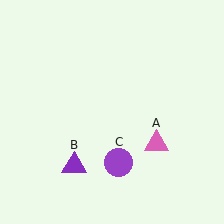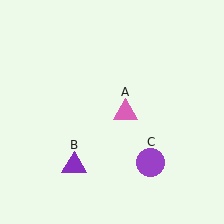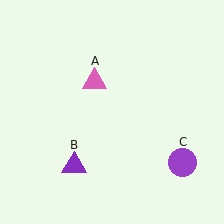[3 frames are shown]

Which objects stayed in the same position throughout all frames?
Purple triangle (object B) remained stationary.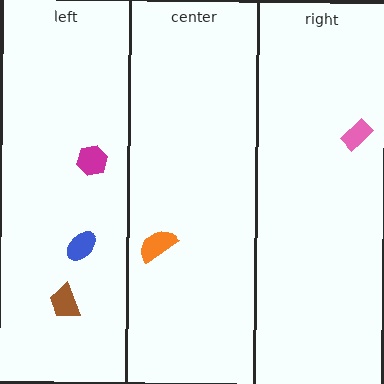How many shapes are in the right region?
1.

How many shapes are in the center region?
1.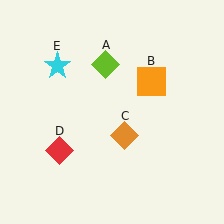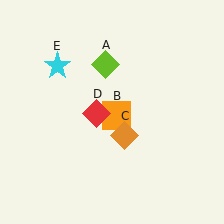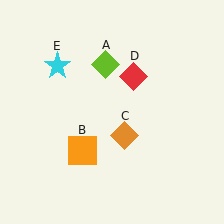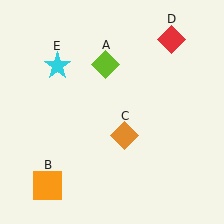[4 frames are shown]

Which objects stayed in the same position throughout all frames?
Lime diamond (object A) and orange diamond (object C) and cyan star (object E) remained stationary.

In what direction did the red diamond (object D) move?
The red diamond (object D) moved up and to the right.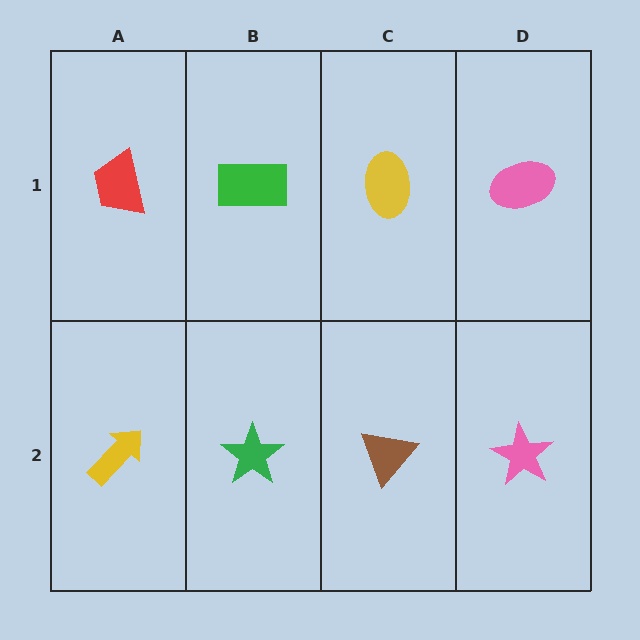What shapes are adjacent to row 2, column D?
A pink ellipse (row 1, column D), a brown triangle (row 2, column C).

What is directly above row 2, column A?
A red trapezoid.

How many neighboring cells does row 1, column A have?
2.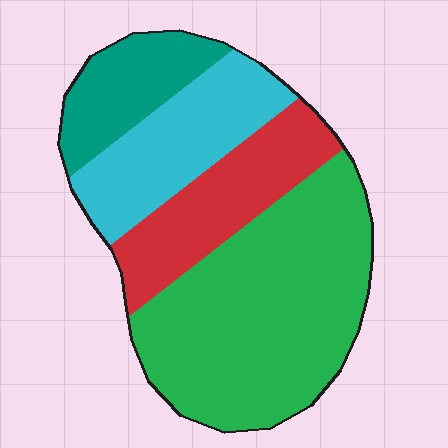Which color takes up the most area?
Green, at roughly 45%.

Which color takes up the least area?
Teal, at roughly 15%.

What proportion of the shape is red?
Red covers around 20% of the shape.